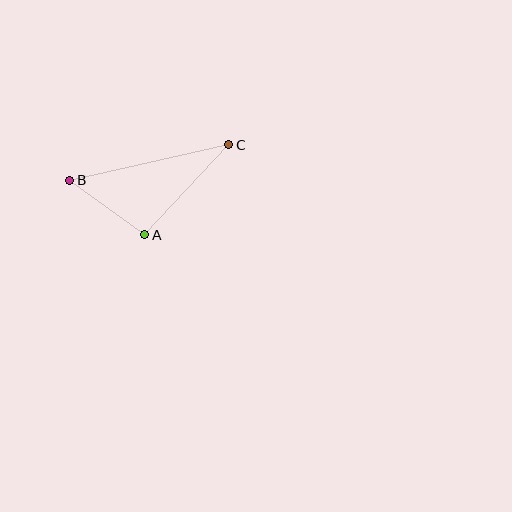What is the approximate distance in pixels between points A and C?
The distance between A and C is approximately 123 pixels.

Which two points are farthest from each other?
Points B and C are farthest from each other.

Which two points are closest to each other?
Points A and B are closest to each other.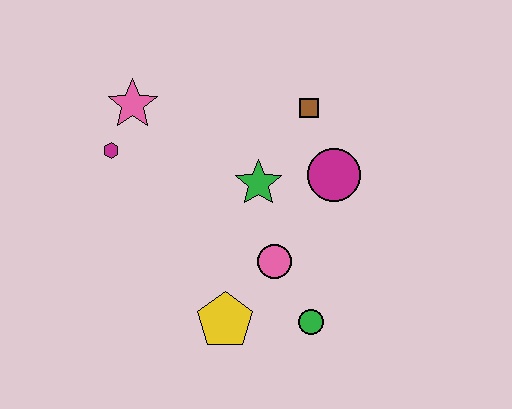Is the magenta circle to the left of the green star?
No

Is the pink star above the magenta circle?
Yes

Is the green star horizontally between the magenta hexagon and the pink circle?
Yes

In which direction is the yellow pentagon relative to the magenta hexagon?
The yellow pentagon is below the magenta hexagon.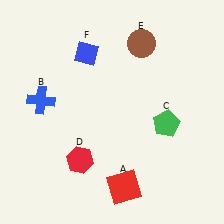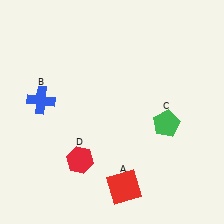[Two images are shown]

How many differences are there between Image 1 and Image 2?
There are 2 differences between the two images.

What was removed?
The brown circle (E), the blue diamond (F) were removed in Image 2.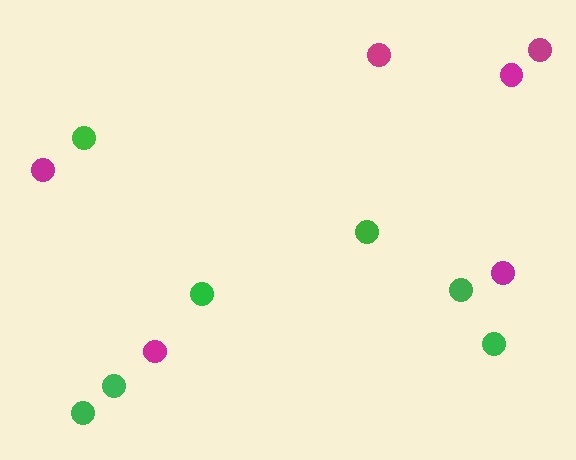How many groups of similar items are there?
There are 2 groups: one group of magenta circles (6) and one group of green circles (7).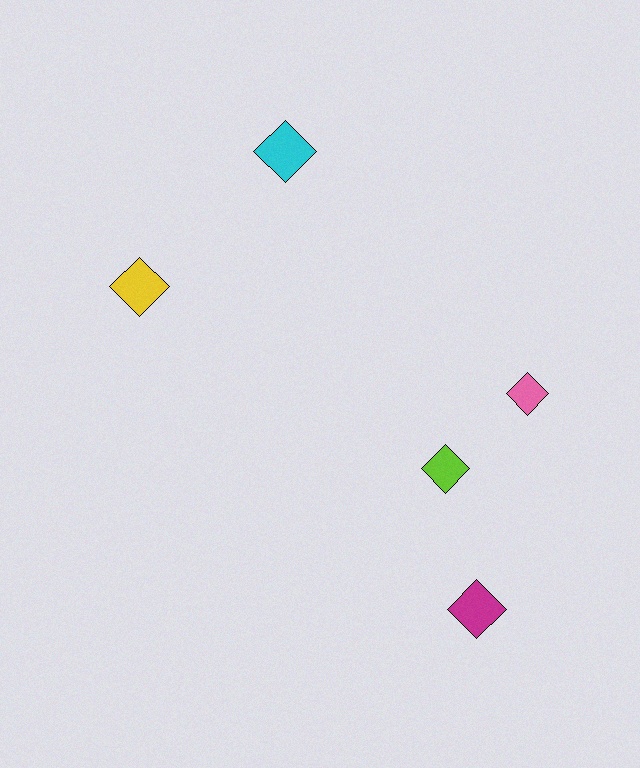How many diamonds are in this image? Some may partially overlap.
There are 5 diamonds.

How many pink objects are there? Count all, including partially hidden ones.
There is 1 pink object.